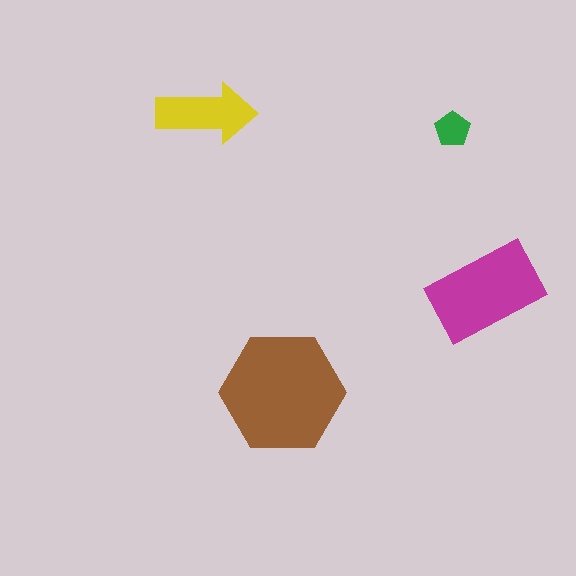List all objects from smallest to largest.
The green pentagon, the yellow arrow, the magenta rectangle, the brown hexagon.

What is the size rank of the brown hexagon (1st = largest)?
1st.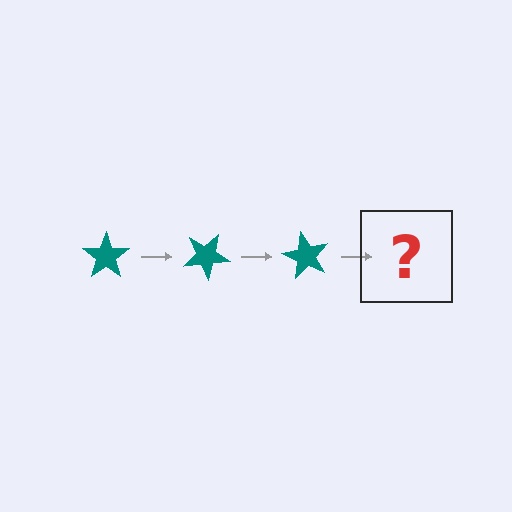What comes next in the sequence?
The next element should be a teal star rotated 90 degrees.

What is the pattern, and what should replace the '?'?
The pattern is that the star rotates 30 degrees each step. The '?' should be a teal star rotated 90 degrees.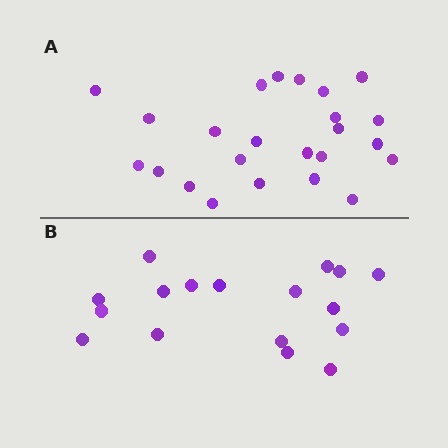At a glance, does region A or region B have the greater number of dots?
Region A (the top region) has more dots.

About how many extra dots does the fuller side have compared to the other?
Region A has roughly 8 or so more dots than region B.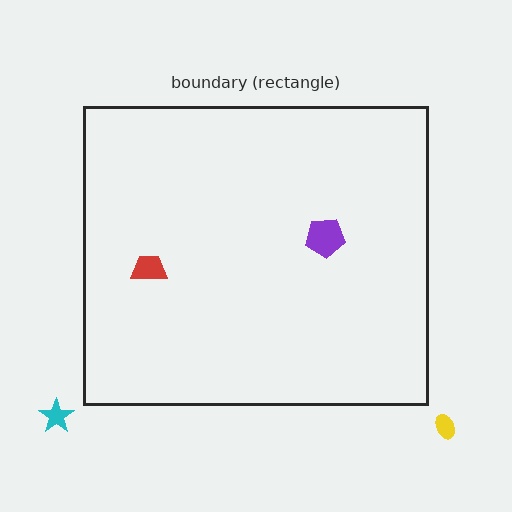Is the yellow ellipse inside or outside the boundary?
Outside.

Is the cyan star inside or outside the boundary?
Outside.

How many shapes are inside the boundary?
2 inside, 2 outside.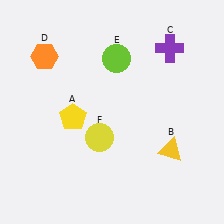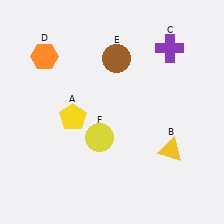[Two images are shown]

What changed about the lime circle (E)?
In Image 1, E is lime. In Image 2, it changed to brown.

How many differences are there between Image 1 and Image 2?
There is 1 difference between the two images.